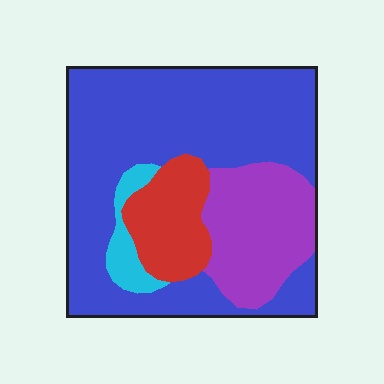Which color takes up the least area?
Cyan, at roughly 5%.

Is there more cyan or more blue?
Blue.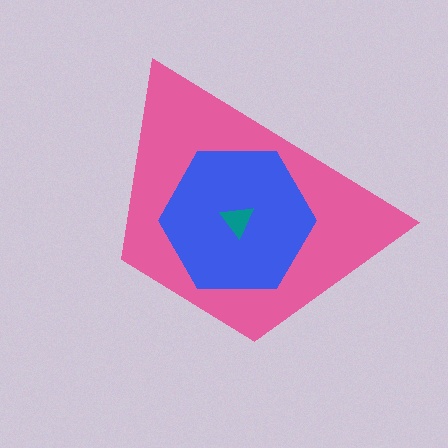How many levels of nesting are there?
3.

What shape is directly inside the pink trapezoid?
The blue hexagon.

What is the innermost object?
The teal triangle.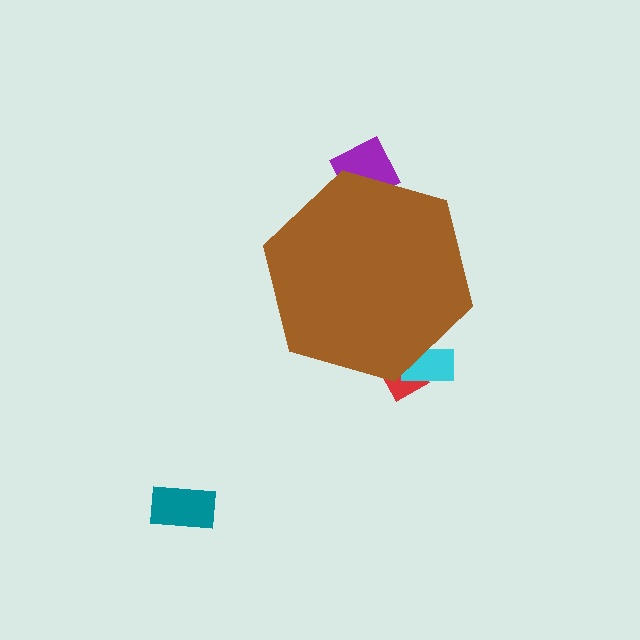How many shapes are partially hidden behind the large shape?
3 shapes are partially hidden.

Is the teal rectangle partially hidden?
No, the teal rectangle is fully visible.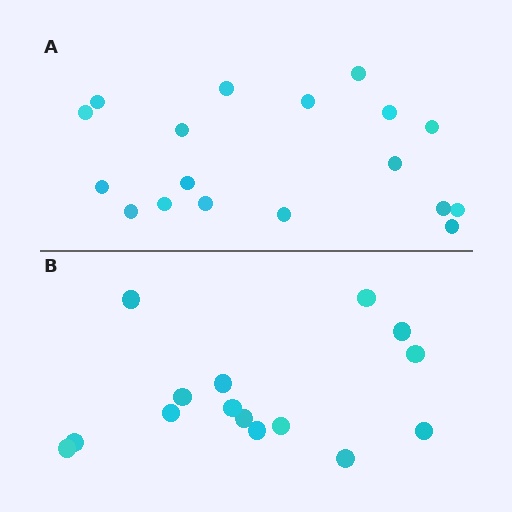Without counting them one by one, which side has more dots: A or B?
Region A (the top region) has more dots.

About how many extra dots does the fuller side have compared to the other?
Region A has just a few more — roughly 2 or 3 more dots than region B.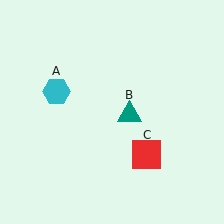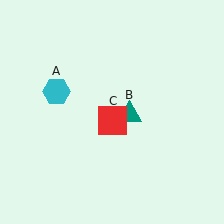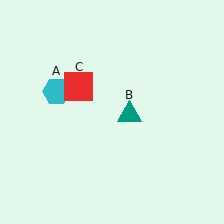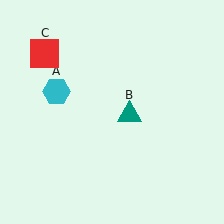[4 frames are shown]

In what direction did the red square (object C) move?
The red square (object C) moved up and to the left.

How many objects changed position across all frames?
1 object changed position: red square (object C).